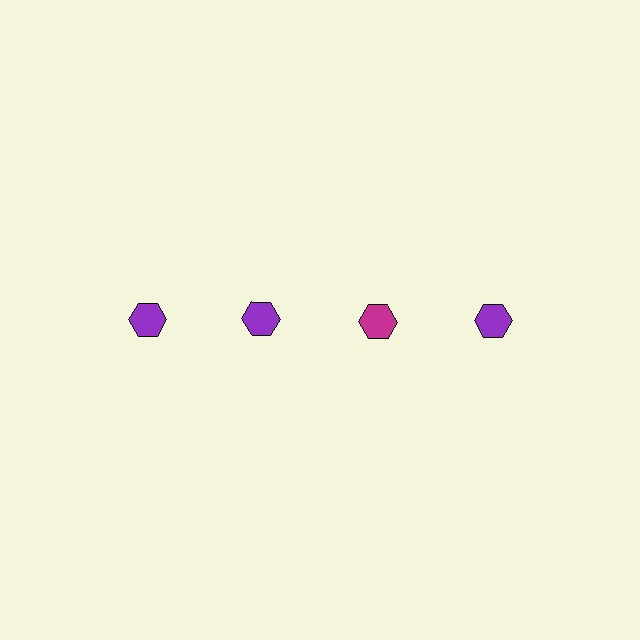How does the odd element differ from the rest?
It has a different color: magenta instead of purple.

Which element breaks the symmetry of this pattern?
The magenta hexagon in the top row, center column breaks the symmetry. All other shapes are purple hexagons.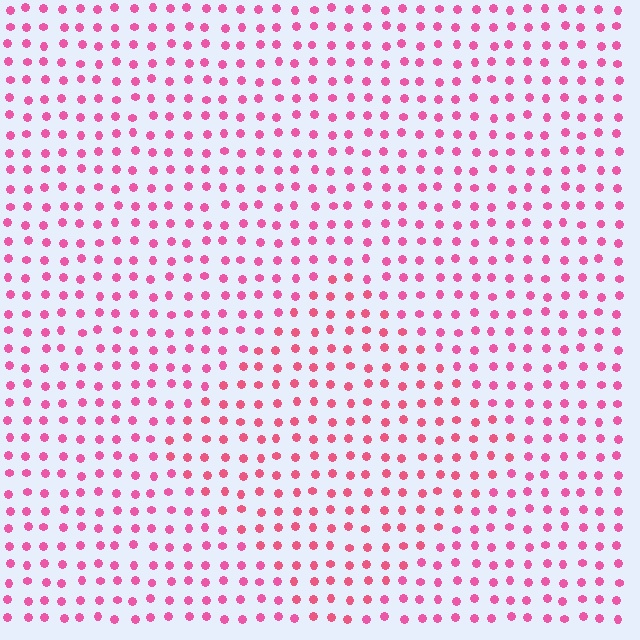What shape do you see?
I see a diamond.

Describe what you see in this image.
The image is filled with small pink elements in a uniform arrangement. A diamond-shaped region is visible where the elements are tinted to a slightly different hue, forming a subtle color boundary.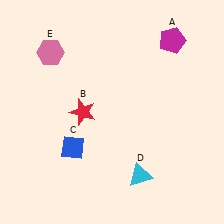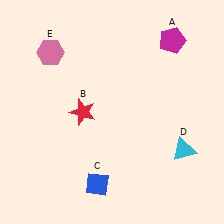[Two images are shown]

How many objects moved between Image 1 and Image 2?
2 objects moved between the two images.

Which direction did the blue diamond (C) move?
The blue diamond (C) moved down.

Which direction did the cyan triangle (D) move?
The cyan triangle (D) moved right.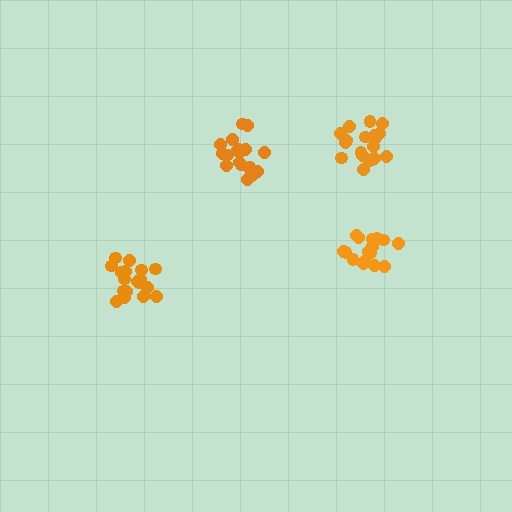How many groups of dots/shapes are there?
There are 4 groups.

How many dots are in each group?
Group 1: 19 dots, Group 2: 20 dots, Group 3: 18 dots, Group 4: 16 dots (73 total).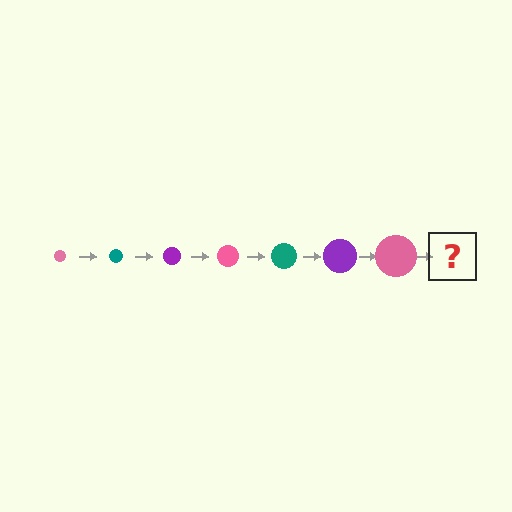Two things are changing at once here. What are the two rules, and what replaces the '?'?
The two rules are that the circle grows larger each step and the color cycles through pink, teal, and purple. The '?' should be a teal circle, larger than the previous one.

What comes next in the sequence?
The next element should be a teal circle, larger than the previous one.